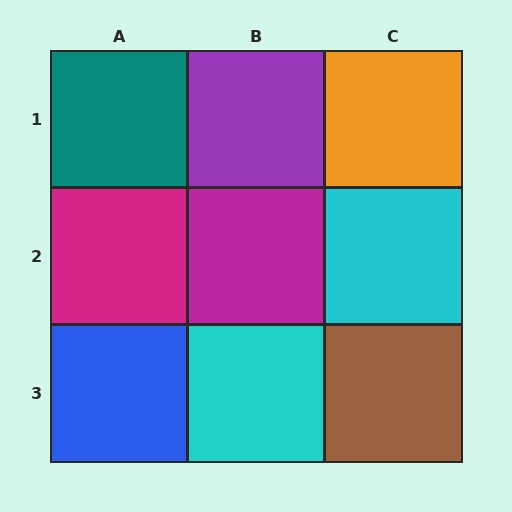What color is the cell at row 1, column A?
Teal.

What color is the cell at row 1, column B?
Purple.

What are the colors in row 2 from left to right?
Magenta, magenta, cyan.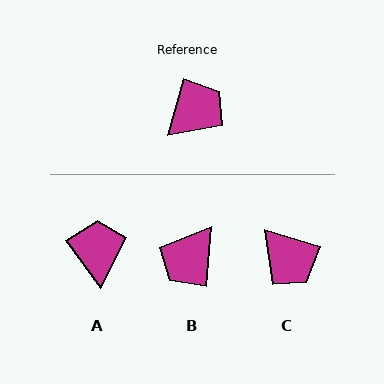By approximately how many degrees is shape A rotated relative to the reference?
Approximately 53 degrees counter-clockwise.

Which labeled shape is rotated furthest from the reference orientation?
B, about 168 degrees away.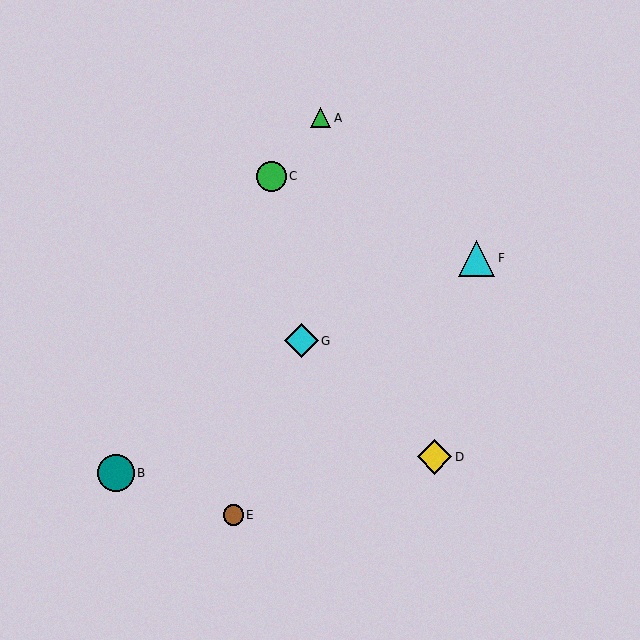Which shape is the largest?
The teal circle (labeled B) is the largest.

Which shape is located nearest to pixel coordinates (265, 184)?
The green circle (labeled C) at (271, 176) is nearest to that location.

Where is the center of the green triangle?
The center of the green triangle is at (321, 118).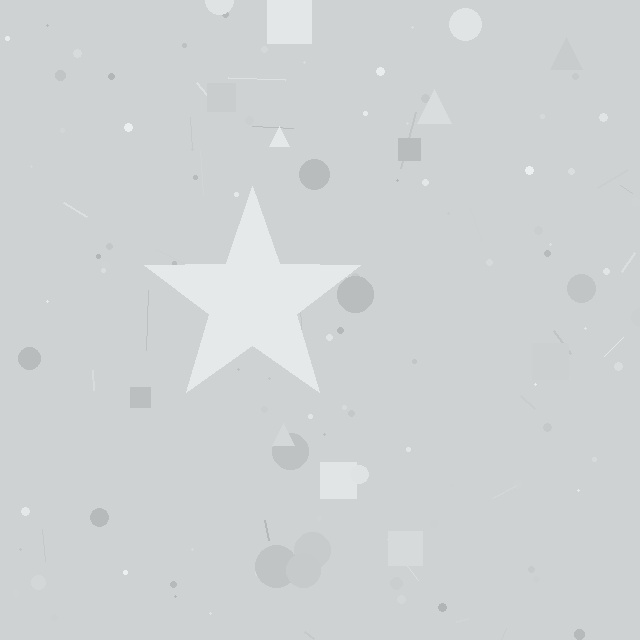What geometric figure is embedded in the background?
A star is embedded in the background.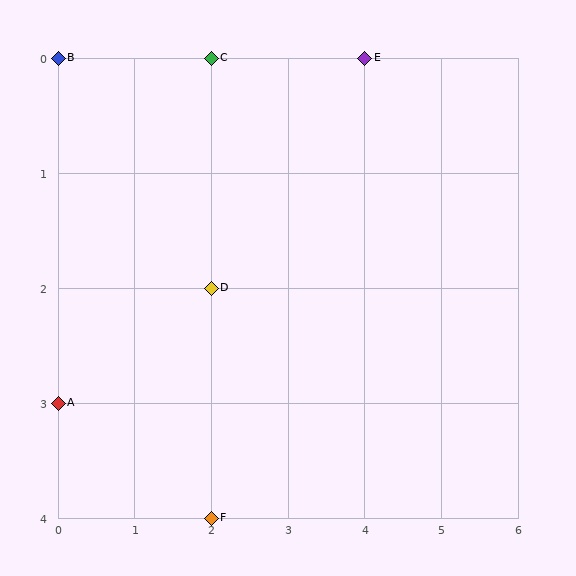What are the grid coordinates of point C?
Point C is at grid coordinates (2, 0).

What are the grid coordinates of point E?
Point E is at grid coordinates (4, 0).